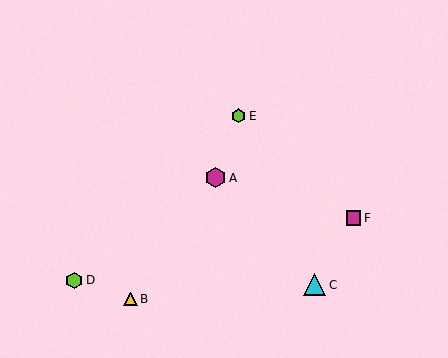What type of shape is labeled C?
Shape C is a cyan triangle.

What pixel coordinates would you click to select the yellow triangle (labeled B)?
Click at (131, 299) to select the yellow triangle B.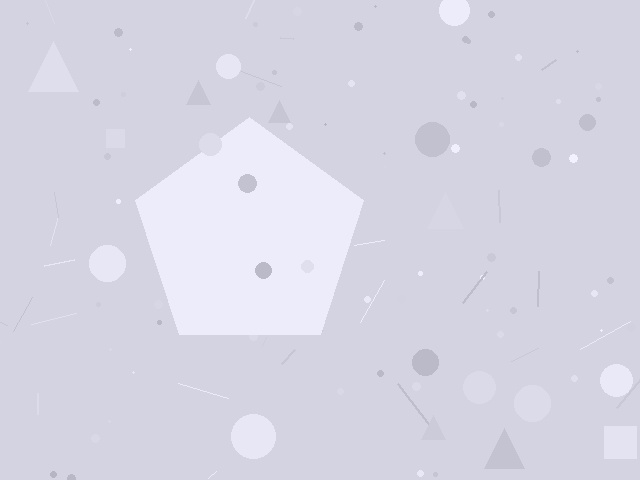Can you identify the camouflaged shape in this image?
The camouflaged shape is a pentagon.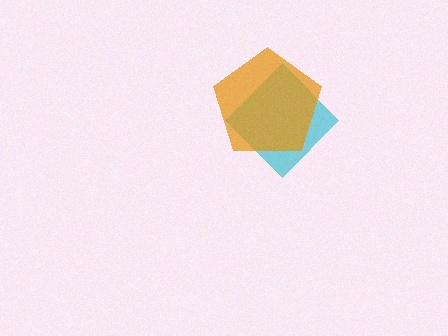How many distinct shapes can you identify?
There are 2 distinct shapes: a cyan diamond, an orange pentagon.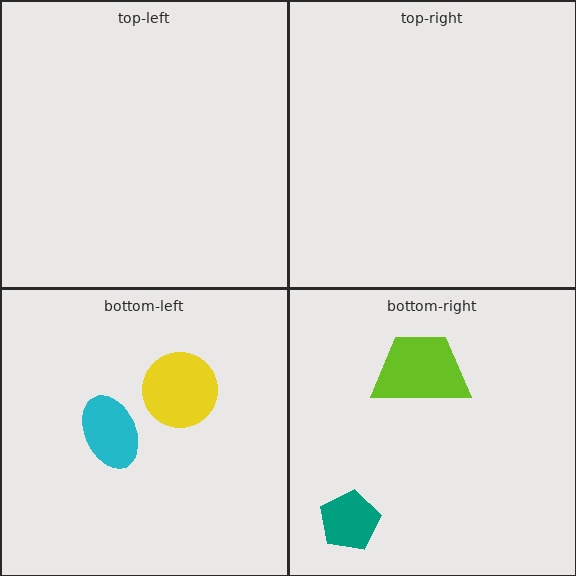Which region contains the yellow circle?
The bottom-left region.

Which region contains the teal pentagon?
The bottom-right region.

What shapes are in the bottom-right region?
The lime trapezoid, the teal pentagon.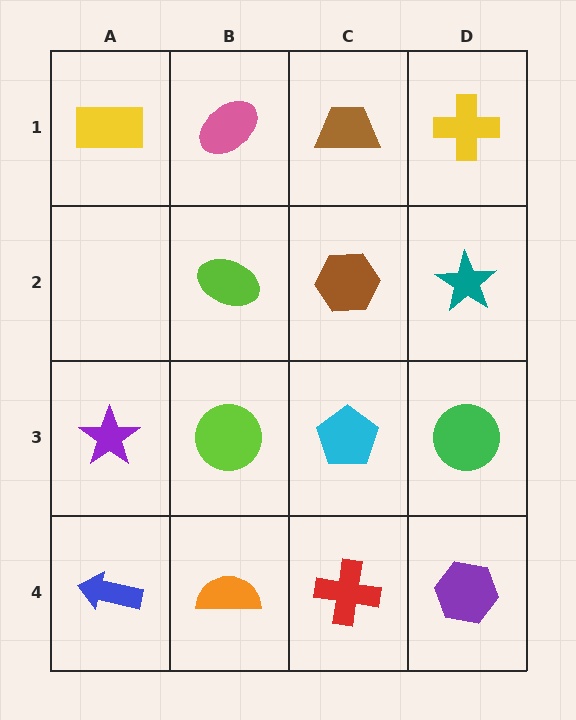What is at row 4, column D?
A purple hexagon.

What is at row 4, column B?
An orange semicircle.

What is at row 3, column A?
A purple star.